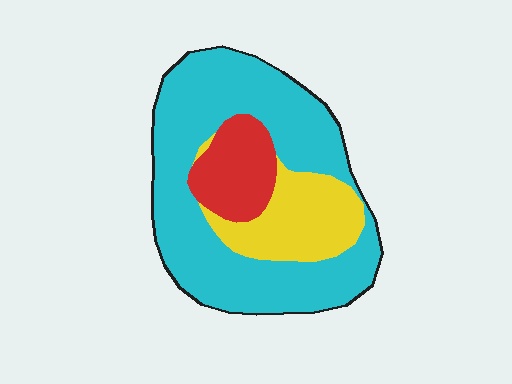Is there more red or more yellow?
Yellow.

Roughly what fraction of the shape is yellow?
Yellow covers roughly 20% of the shape.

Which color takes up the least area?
Red, at roughly 15%.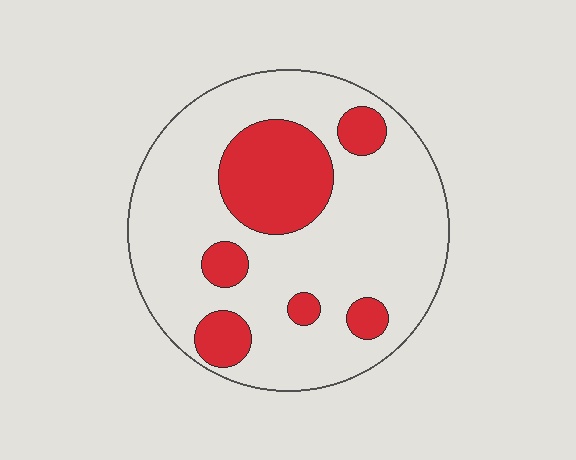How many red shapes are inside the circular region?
6.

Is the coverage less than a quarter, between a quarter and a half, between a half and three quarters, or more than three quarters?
Less than a quarter.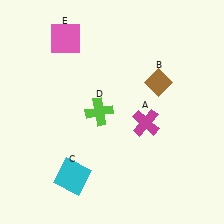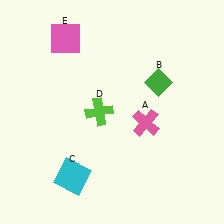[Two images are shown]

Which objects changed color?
A changed from magenta to pink. B changed from brown to green.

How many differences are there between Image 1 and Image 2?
There are 2 differences between the two images.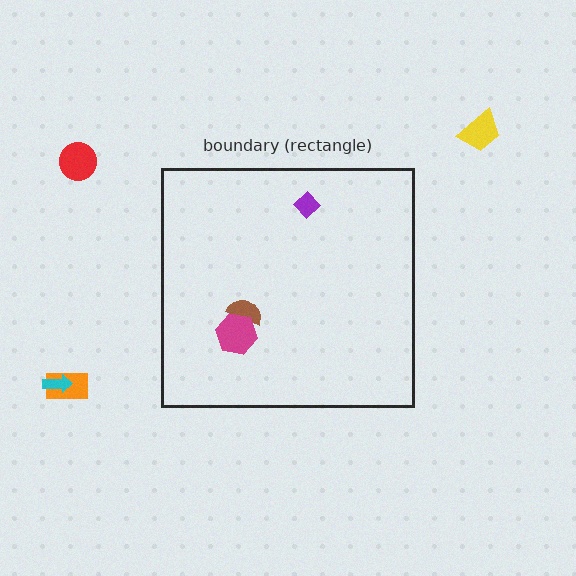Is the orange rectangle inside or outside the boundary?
Outside.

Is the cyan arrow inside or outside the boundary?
Outside.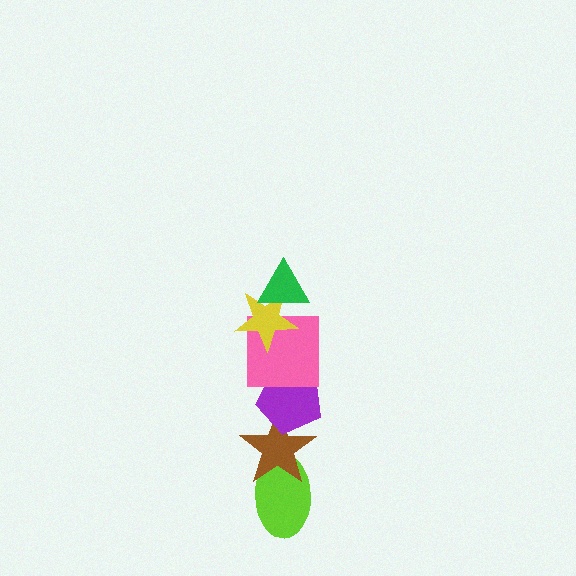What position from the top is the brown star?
The brown star is 5th from the top.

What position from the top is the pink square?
The pink square is 3rd from the top.